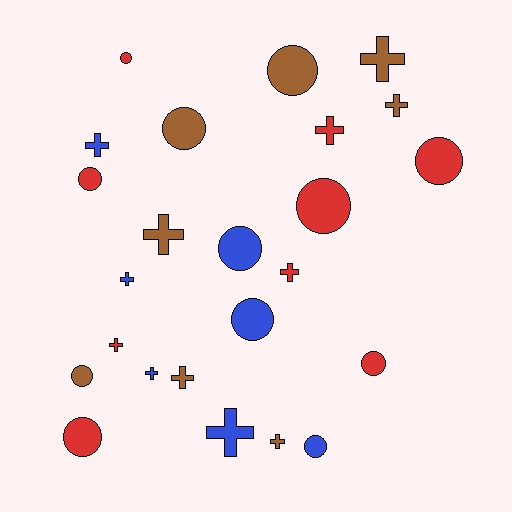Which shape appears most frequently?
Cross, with 12 objects.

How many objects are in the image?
There are 24 objects.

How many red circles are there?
There are 6 red circles.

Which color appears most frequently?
Red, with 9 objects.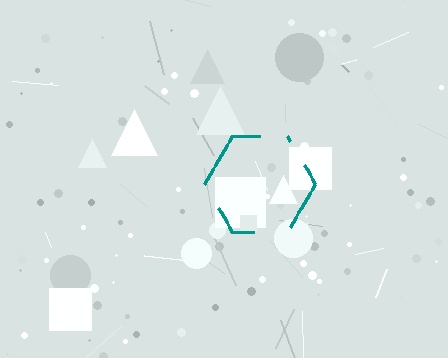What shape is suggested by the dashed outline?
The dashed outline suggests a hexagon.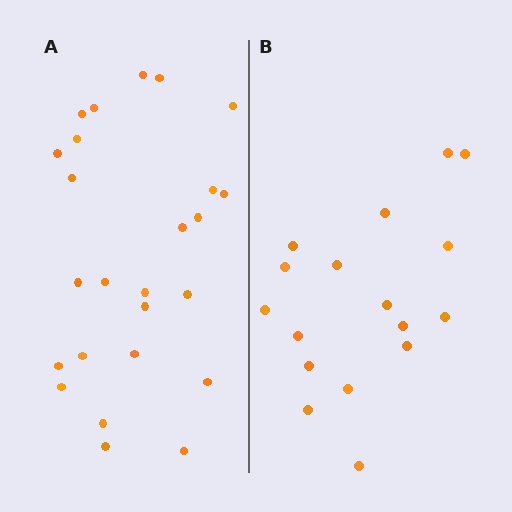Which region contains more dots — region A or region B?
Region A (the left region) has more dots.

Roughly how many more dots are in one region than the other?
Region A has roughly 8 or so more dots than region B.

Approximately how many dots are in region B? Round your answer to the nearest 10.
About 20 dots. (The exact count is 17, which rounds to 20.)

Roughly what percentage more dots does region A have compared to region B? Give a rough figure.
About 45% more.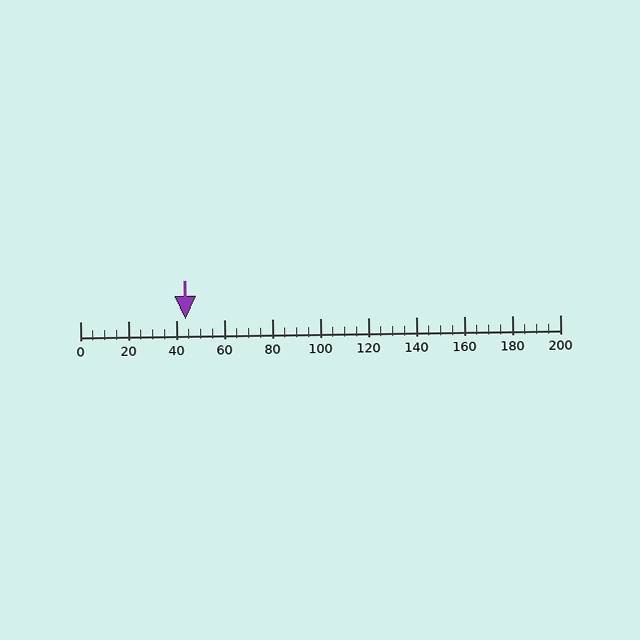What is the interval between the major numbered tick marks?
The major tick marks are spaced 20 units apart.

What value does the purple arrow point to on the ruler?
The purple arrow points to approximately 44.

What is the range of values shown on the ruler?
The ruler shows values from 0 to 200.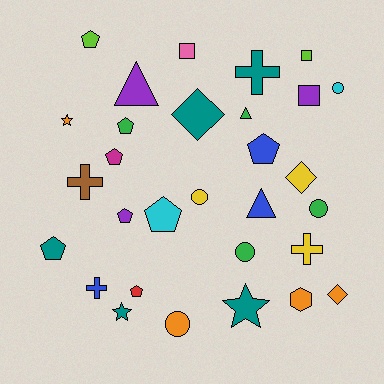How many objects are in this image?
There are 30 objects.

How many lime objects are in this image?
There are 2 lime objects.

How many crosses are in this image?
There are 4 crosses.